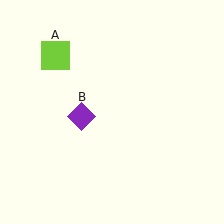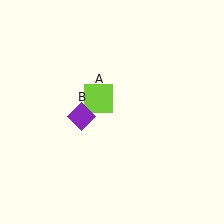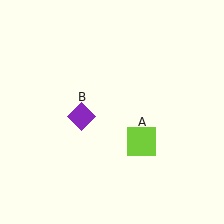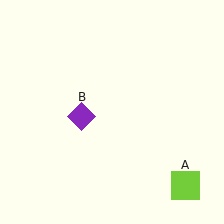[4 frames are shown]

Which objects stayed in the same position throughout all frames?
Purple diamond (object B) remained stationary.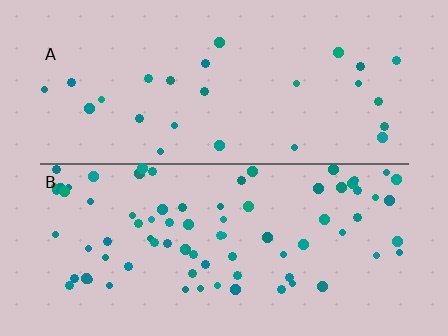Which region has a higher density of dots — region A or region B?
B (the bottom).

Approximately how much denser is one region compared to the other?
Approximately 3.0× — region B over region A.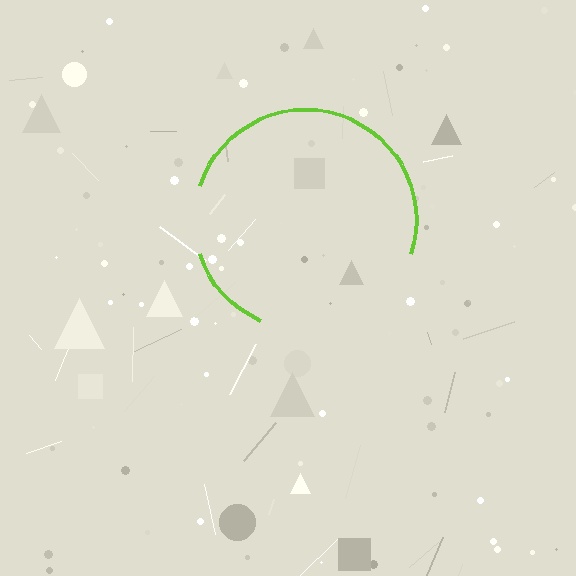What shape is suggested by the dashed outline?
The dashed outline suggests a circle.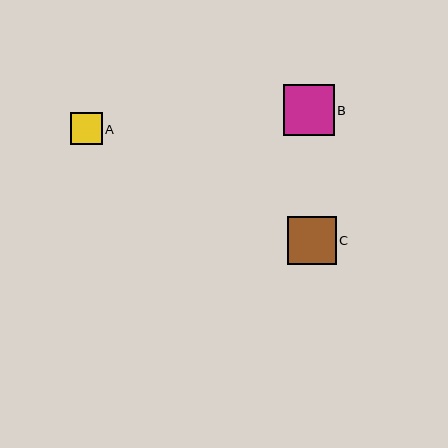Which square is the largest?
Square B is the largest with a size of approximately 51 pixels.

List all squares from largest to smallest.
From largest to smallest: B, C, A.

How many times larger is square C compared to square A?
Square C is approximately 1.5 times the size of square A.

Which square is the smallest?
Square A is the smallest with a size of approximately 32 pixels.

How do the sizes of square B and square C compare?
Square B and square C are approximately the same size.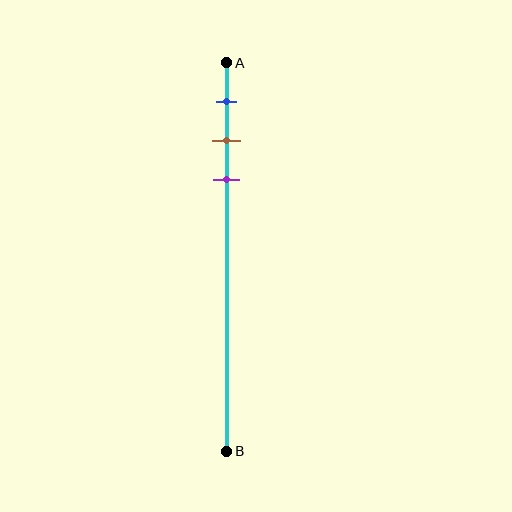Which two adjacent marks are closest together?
The brown and purple marks are the closest adjacent pair.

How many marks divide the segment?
There are 3 marks dividing the segment.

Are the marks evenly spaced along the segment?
Yes, the marks are approximately evenly spaced.